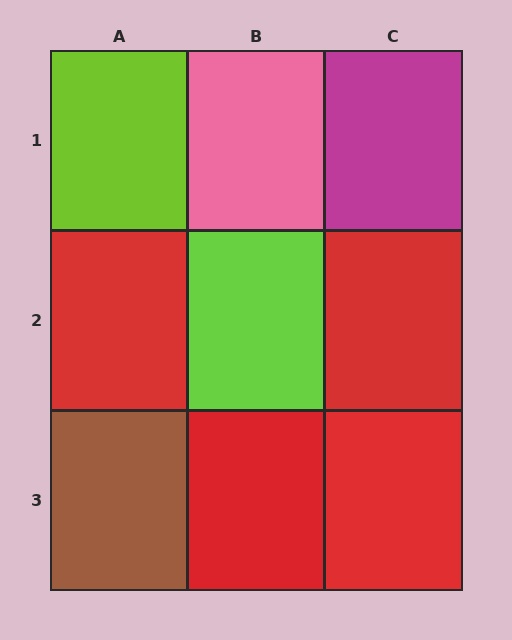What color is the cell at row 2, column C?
Red.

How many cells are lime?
2 cells are lime.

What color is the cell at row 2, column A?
Red.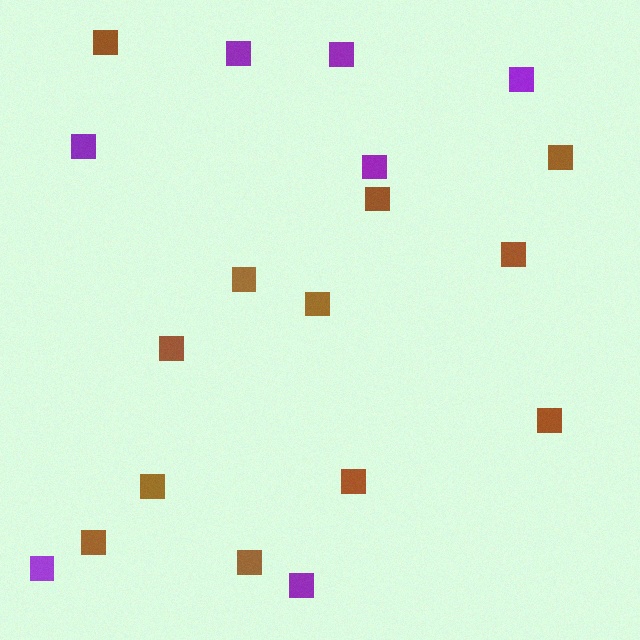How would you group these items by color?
There are 2 groups: one group of brown squares (12) and one group of purple squares (7).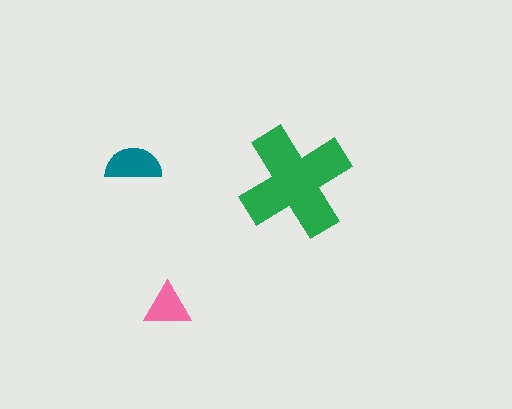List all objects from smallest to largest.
The pink triangle, the teal semicircle, the green cross.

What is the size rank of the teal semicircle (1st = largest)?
2nd.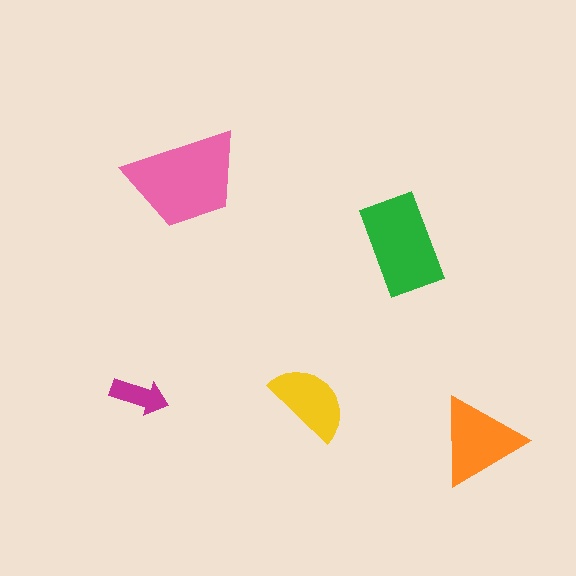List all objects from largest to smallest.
The pink trapezoid, the green rectangle, the orange triangle, the yellow semicircle, the magenta arrow.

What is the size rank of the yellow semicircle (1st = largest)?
4th.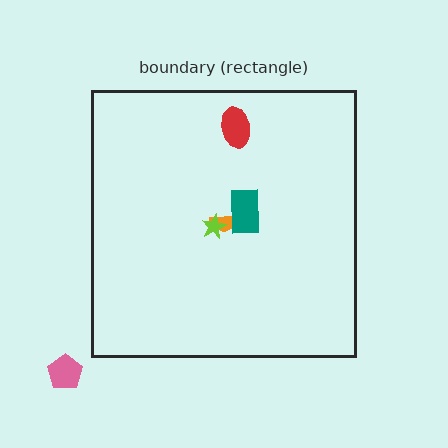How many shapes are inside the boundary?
4 inside, 1 outside.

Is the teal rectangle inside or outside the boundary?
Inside.